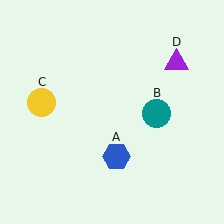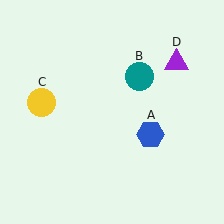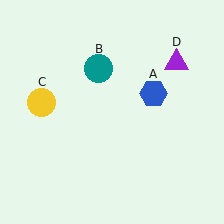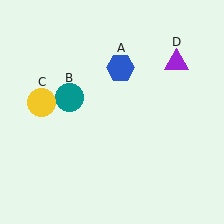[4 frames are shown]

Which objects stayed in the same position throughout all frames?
Yellow circle (object C) and purple triangle (object D) remained stationary.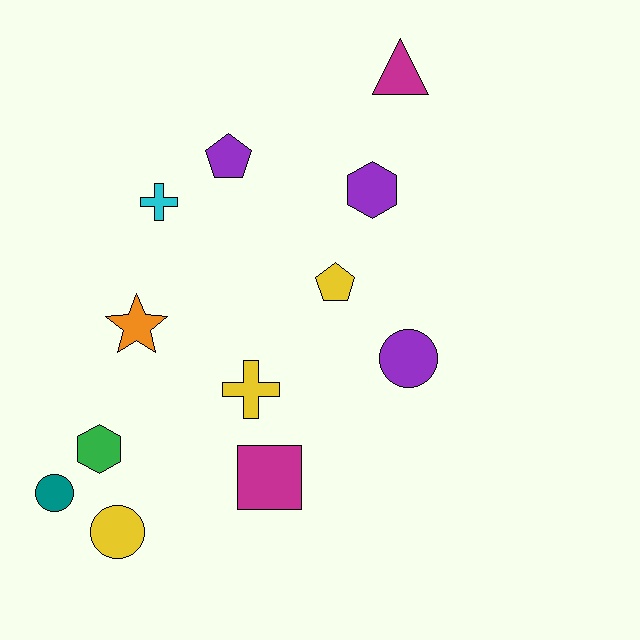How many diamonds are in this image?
There are no diamonds.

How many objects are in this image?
There are 12 objects.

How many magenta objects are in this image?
There are 2 magenta objects.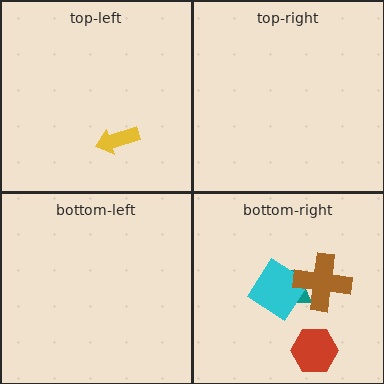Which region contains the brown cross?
The bottom-right region.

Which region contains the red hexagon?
The bottom-right region.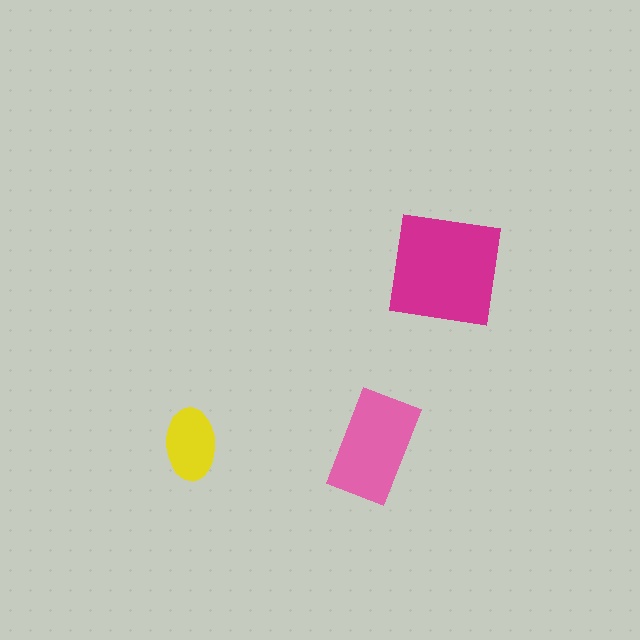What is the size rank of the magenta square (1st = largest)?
1st.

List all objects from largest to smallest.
The magenta square, the pink rectangle, the yellow ellipse.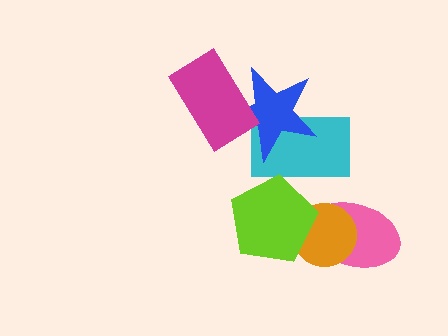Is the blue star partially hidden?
Yes, it is partially covered by another shape.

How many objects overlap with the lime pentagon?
3 objects overlap with the lime pentagon.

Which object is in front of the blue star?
The magenta rectangle is in front of the blue star.